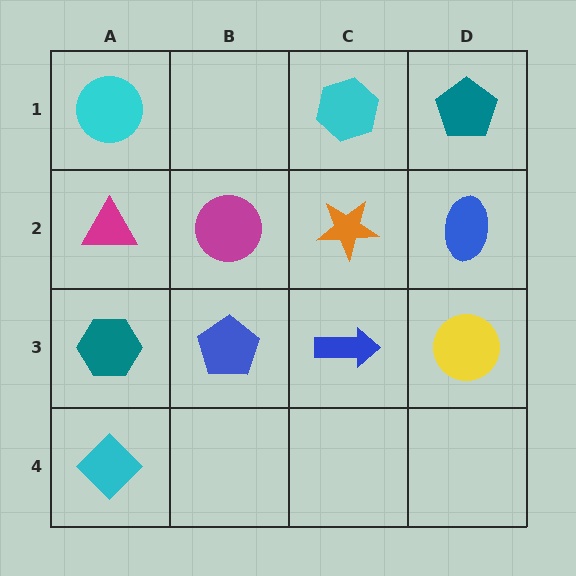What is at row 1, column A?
A cyan circle.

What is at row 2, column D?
A blue ellipse.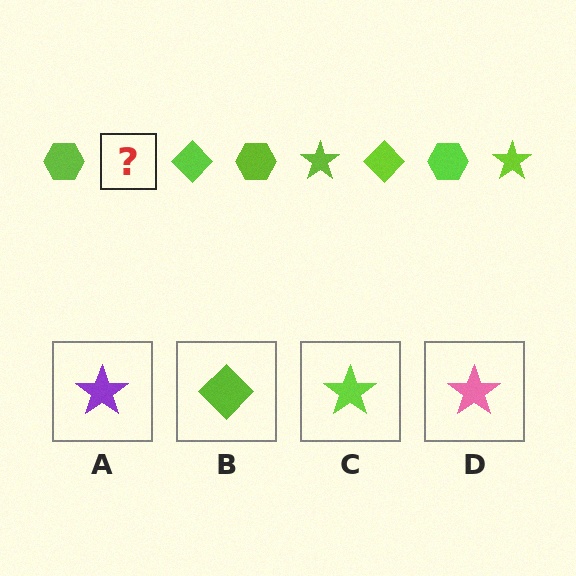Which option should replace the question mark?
Option C.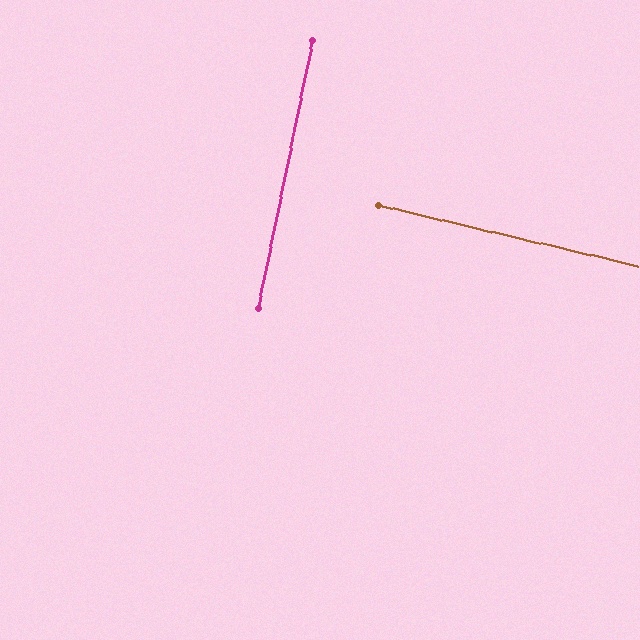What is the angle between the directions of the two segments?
Approximately 88 degrees.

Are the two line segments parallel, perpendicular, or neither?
Perpendicular — they meet at approximately 88°.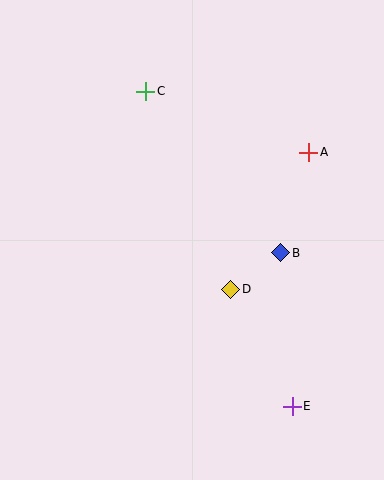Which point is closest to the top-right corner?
Point A is closest to the top-right corner.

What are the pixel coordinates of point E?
Point E is at (292, 406).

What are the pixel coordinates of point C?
Point C is at (146, 91).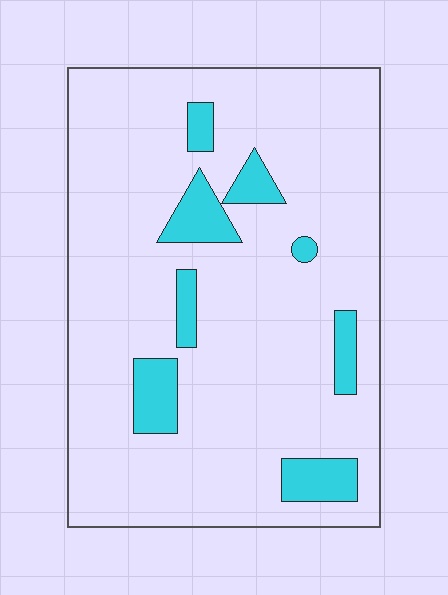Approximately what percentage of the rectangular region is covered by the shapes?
Approximately 10%.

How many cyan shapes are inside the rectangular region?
8.